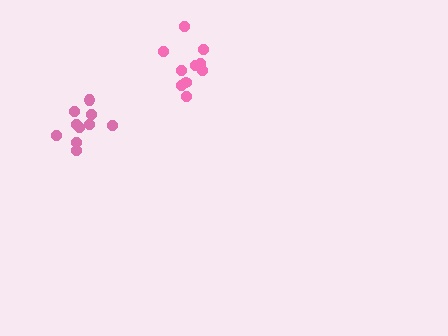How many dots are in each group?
Group 1: 10 dots, Group 2: 10 dots (20 total).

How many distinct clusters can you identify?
There are 2 distinct clusters.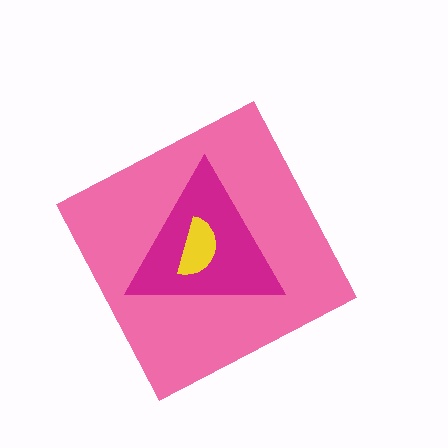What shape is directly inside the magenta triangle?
The yellow semicircle.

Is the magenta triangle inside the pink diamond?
Yes.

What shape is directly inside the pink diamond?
The magenta triangle.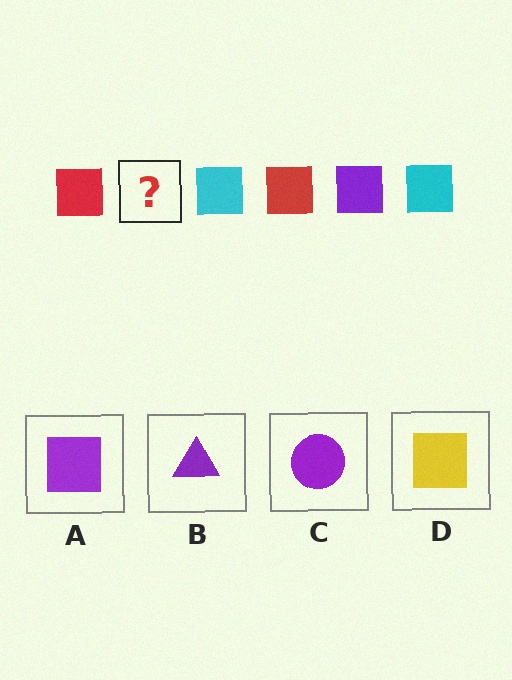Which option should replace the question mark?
Option A.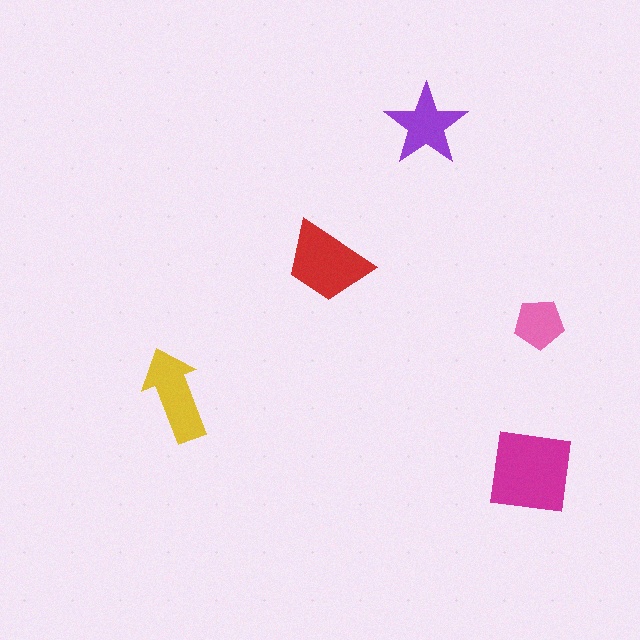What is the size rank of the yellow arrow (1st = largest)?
3rd.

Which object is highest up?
The purple star is topmost.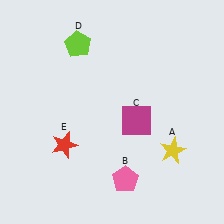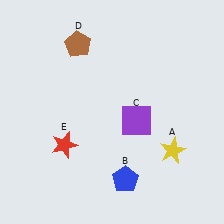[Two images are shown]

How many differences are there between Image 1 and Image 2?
There are 3 differences between the two images.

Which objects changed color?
B changed from pink to blue. C changed from magenta to purple. D changed from lime to brown.